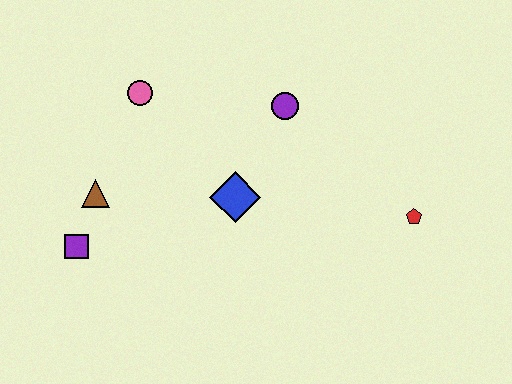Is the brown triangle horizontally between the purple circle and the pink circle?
No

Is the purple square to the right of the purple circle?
No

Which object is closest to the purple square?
The brown triangle is closest to the purple square.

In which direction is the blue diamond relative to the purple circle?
The blue diamond is below the purple circle.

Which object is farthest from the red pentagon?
The purple square is farthest from the red pentagon.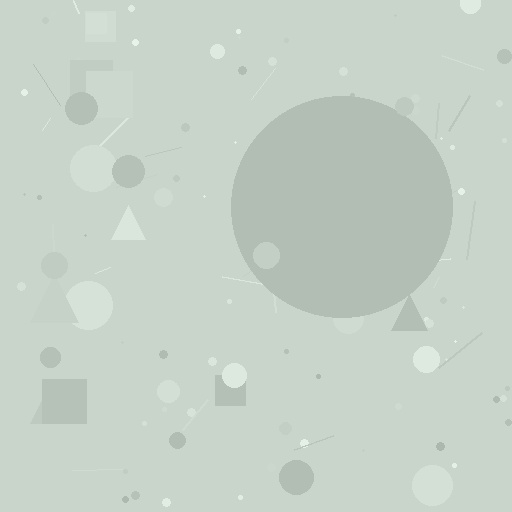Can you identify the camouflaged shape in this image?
The camouflaged shape is a circle.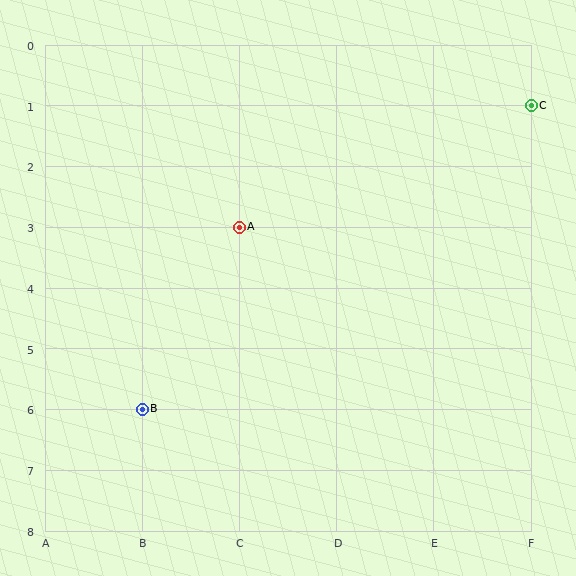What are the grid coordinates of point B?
Point B is at grid coordinates (B, 6).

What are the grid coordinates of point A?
Point A is at grid coordinates (C, 3).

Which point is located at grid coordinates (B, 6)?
Point B is at (B, 6).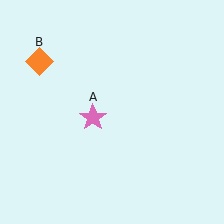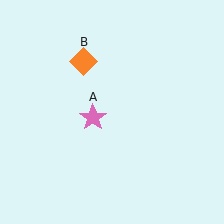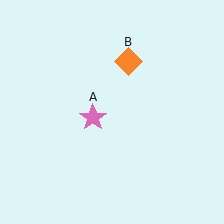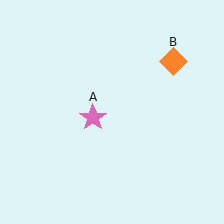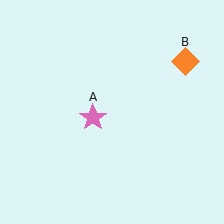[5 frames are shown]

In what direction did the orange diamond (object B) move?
The orange diamond (object B) moved right.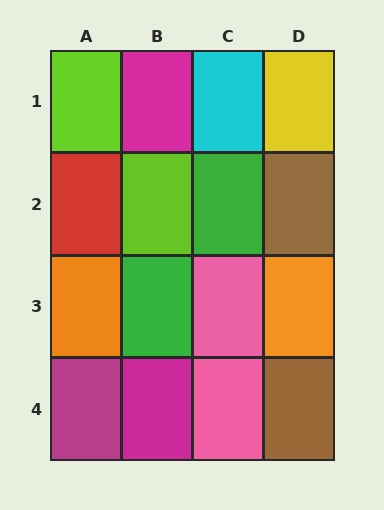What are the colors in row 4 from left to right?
Magenta, magenta, pink, brown.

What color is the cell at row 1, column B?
Magenta.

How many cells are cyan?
1 cell is cyan.